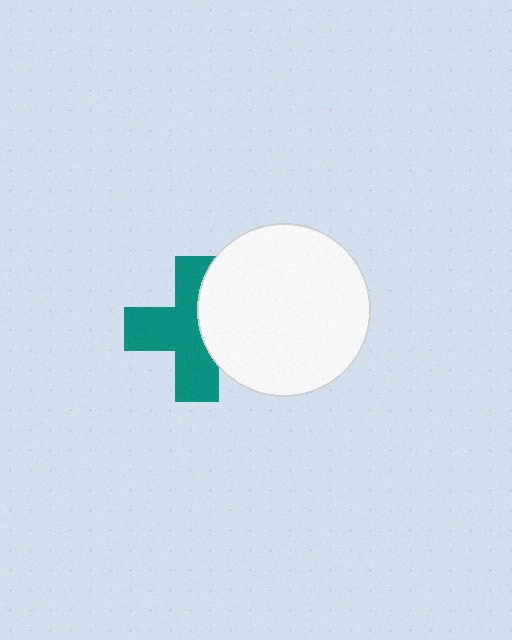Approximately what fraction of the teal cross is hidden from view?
Roughly 36% of the teal cross is hidden behind the white circle.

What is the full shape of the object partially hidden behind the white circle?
The partially hidden object is a teal cross.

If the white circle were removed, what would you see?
You would see the complete teal cross.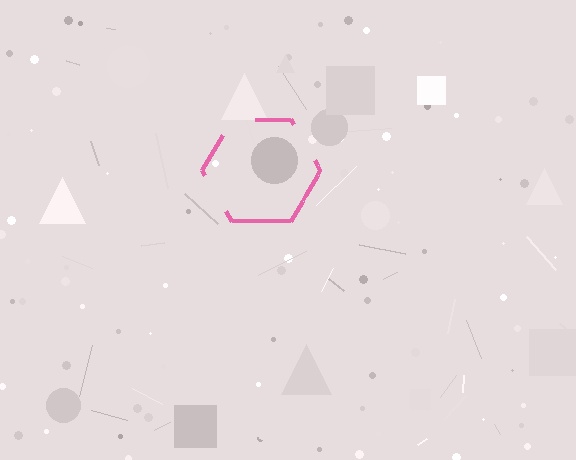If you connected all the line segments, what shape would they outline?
They would outline a hexagon.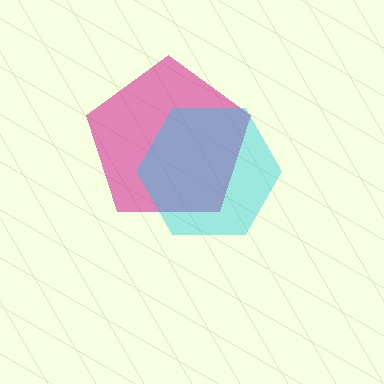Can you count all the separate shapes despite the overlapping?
Yes, there are 2 separate shapes.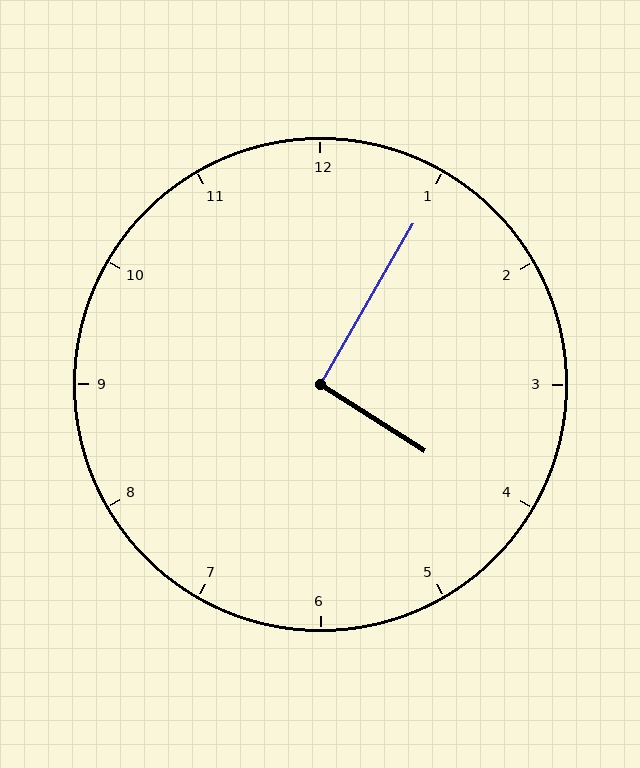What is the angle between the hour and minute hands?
Approximately 92 degrees.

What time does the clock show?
4:05.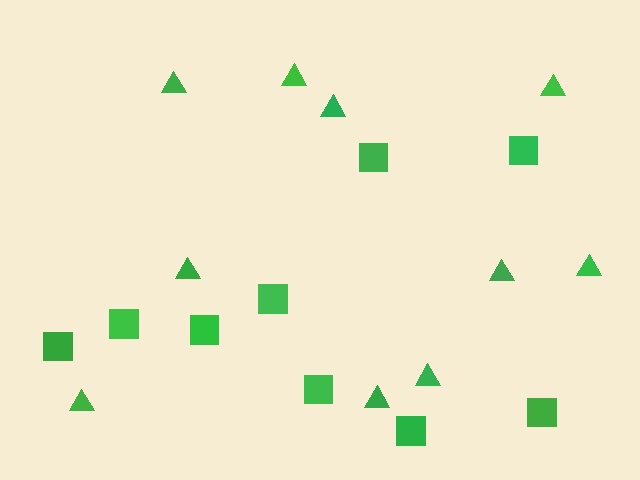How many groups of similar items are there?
There are 2 groups: one group of triangles (10) and one group of squares (9).